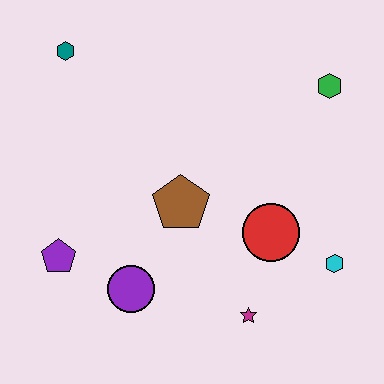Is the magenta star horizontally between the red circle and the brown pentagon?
Yes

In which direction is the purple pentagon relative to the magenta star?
The purple pentagon is to the left of the magenta star.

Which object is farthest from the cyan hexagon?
The teal hexagon is farthest from the cyan hexagon.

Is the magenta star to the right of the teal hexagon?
Yes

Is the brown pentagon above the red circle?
Yes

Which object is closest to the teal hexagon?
The brown pentagon is closest to the teal hexagon.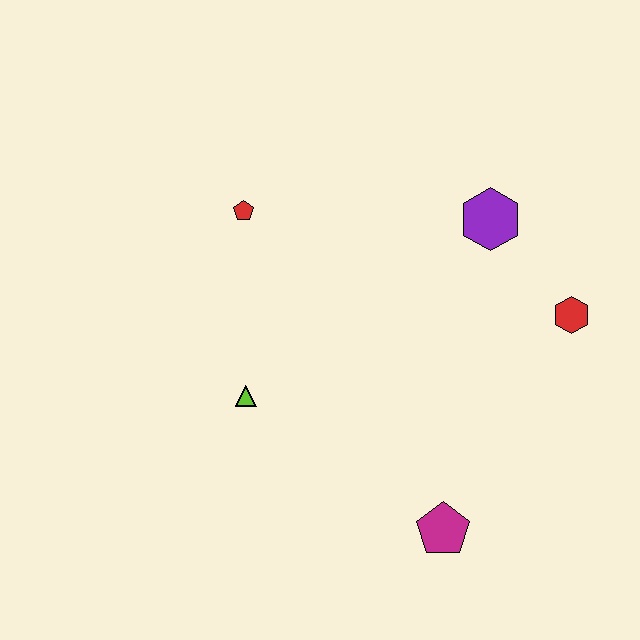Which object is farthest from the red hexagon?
The red pentagon is farthest from the red hexagon.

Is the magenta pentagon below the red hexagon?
Yes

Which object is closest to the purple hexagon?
The red hexagon is closest to the purple hexagon.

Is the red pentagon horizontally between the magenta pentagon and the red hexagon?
No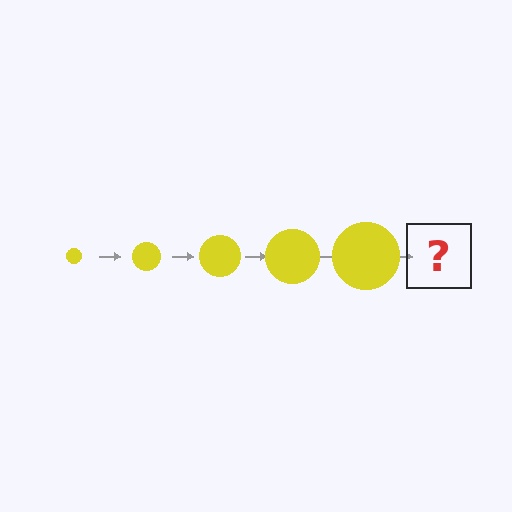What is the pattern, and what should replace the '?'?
The pattern is that the circle gets progressively larger each step. The '?' should be a yellow circle, larger than the previous one.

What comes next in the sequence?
The next element should be a yellow circle, larger than the previous one.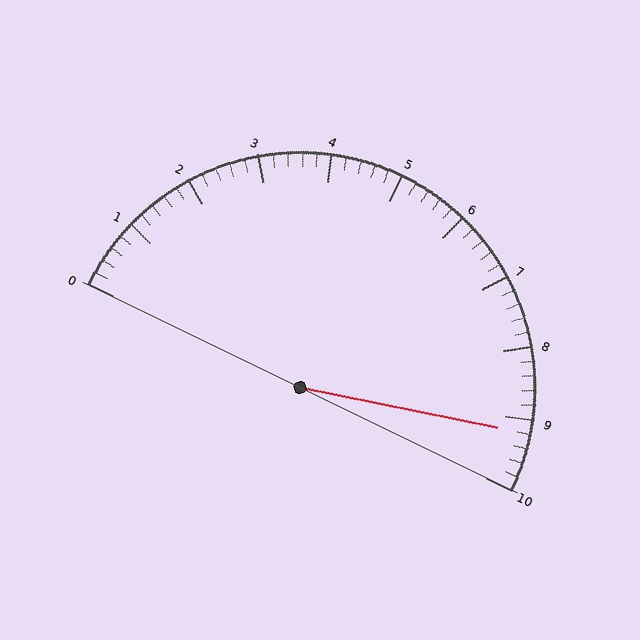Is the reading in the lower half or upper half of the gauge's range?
The reading is in the upper half of the range (0 to 10).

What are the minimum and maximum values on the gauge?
The gauge ranges from 0 to 10.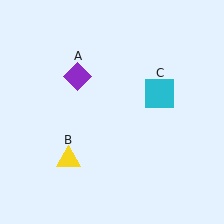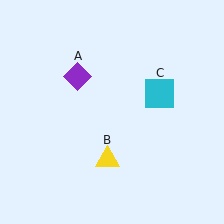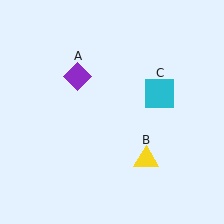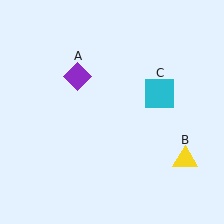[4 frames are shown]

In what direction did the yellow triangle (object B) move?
The yellow triangle (object B) moved right.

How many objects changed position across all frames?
1 object changed position: yellow triangle (object B).